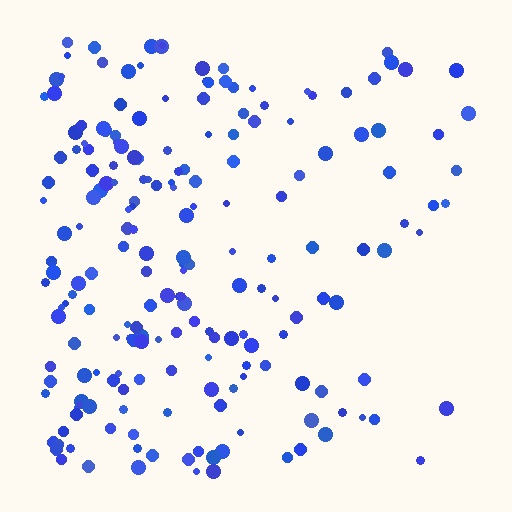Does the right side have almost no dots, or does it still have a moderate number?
Still a moderate number, just noticeably fewer than the left.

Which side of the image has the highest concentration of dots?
The left.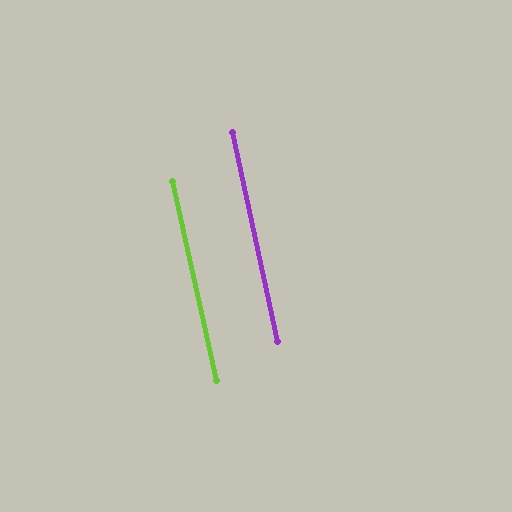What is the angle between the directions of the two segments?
Approximately 0 degrees.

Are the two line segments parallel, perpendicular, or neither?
Parallel — their directions differ by only 0.2°.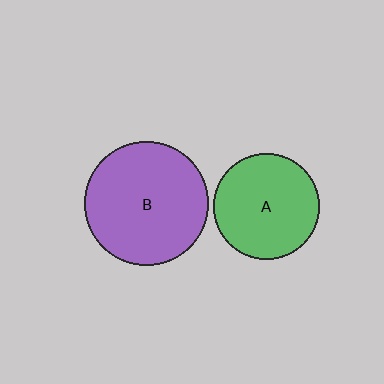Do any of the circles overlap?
No, none of the circles overlap.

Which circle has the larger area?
Circle B (purple).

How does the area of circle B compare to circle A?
Approximately 1.4 times.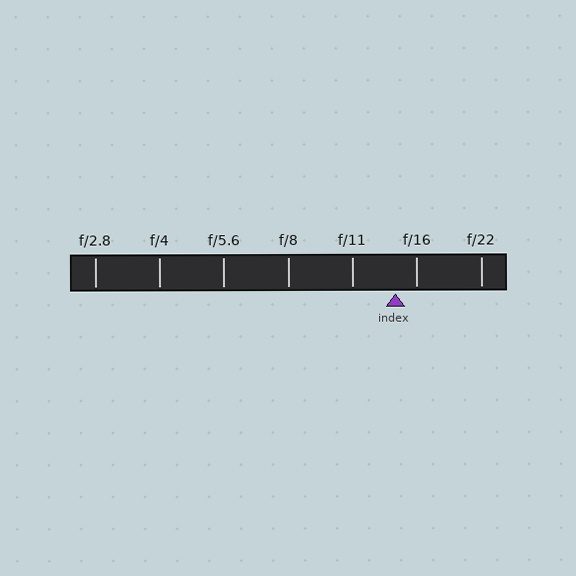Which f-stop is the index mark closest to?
The index mark is closest to f/16.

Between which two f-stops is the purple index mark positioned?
The index mark is between f/11 and f/16.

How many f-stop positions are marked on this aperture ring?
There are 7 f-stop positions marked.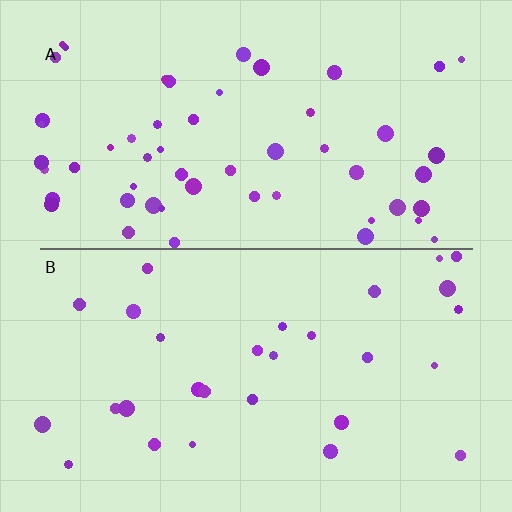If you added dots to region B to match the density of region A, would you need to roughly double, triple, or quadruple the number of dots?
Approximately double.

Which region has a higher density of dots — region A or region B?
A (the top).